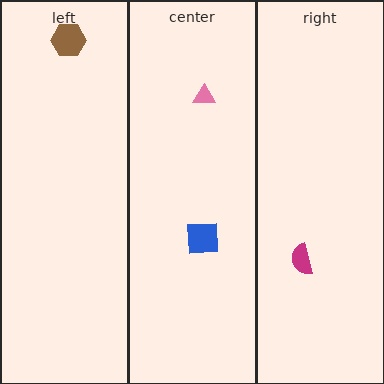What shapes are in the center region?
The blue square, the pink triangle.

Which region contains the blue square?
The center region.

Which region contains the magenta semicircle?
The right region.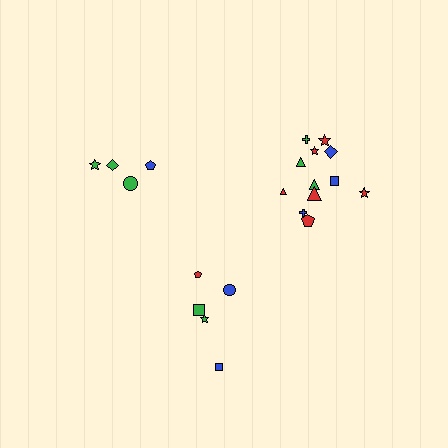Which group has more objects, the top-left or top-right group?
The top-right group.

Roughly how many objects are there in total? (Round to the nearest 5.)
Roughly 20 objects in total.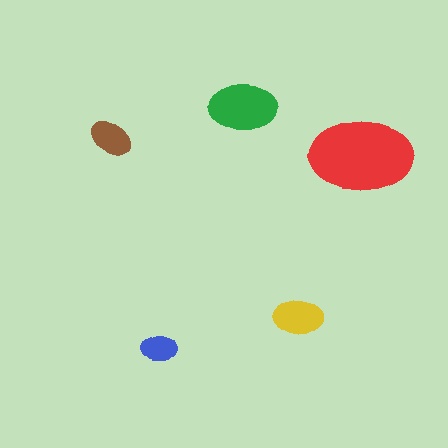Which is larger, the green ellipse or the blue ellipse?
The green one.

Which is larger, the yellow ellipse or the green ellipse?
The green one.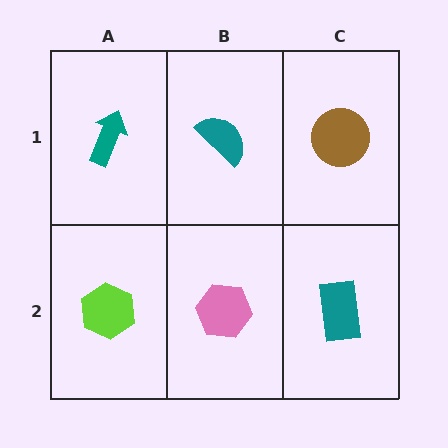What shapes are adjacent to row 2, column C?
A brown circle (row 1, column C), a pink hexagon (row 2, column B).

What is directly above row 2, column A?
A teal arrow.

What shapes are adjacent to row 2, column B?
A teal semicircle (row 1, column B), a lime hexagon (row 2, column A), a teal rectangle (row 2, column C).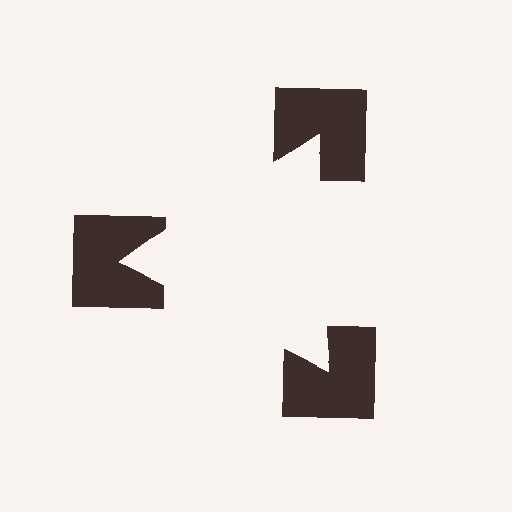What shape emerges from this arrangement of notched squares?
An illusory triangle — its edges are inferred from the aligned wedge cuts in the notched squares, not physically drawn.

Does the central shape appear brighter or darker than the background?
It typically appears slightly brighter than the background, even though no actual brightness change is drawn.